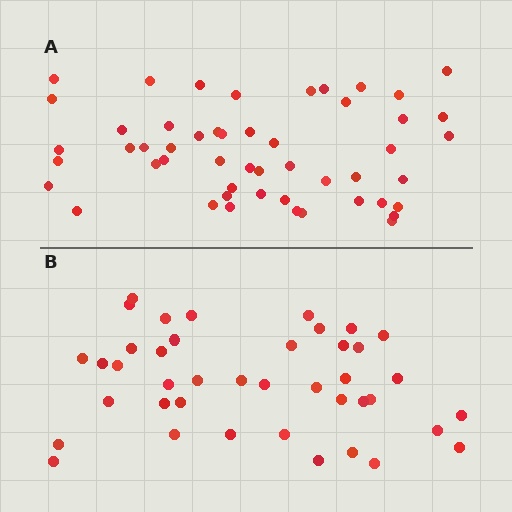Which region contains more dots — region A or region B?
Region A (the top region) has more dots.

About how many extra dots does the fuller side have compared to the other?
Region A has roughly 10 or so more dots than region B.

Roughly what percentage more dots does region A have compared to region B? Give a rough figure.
About 25% more.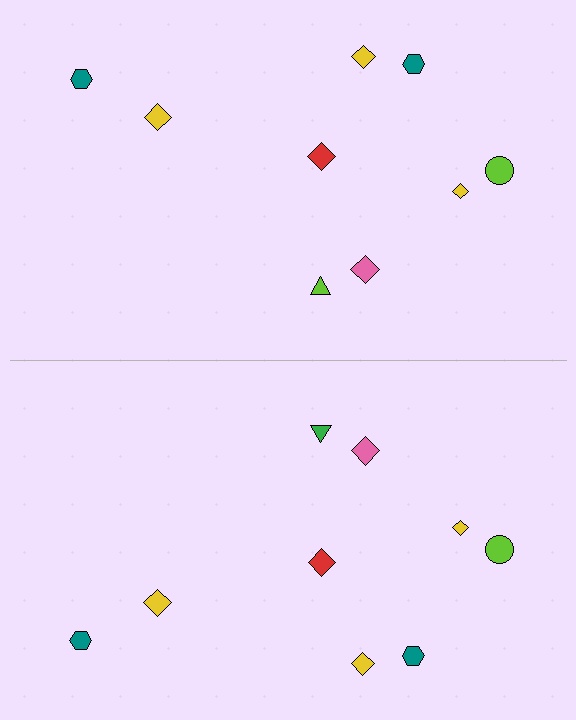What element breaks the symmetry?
The green triangle on the bottom side breaks the symmetry — its mirror counterpart is lime.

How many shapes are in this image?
There are 18 shapes in this image.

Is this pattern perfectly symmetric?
No, the pattern is not perfectly symmetric. The green triangle on the bottom side breaks the symmetry — its mirror counterpart is lime.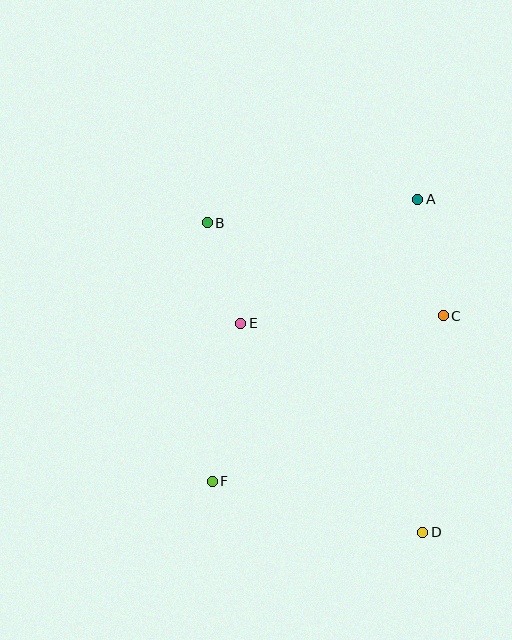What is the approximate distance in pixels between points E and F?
The distance between E and F is approximately 161 pixels.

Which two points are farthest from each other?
Points B and D are farthest from each other.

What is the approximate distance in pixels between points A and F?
The distance between A and F is approximately 349 pixels.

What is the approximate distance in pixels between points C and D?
The distance between C and D is approximately 218 pixels.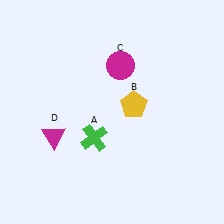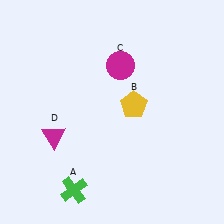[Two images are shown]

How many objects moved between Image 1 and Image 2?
1 object moved between the two images.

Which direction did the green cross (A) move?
The green cross (A) moved down.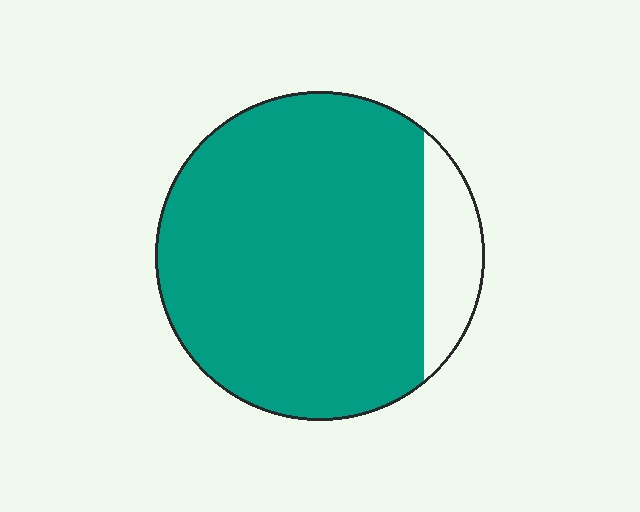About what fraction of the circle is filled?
About seven eighths (7/8).